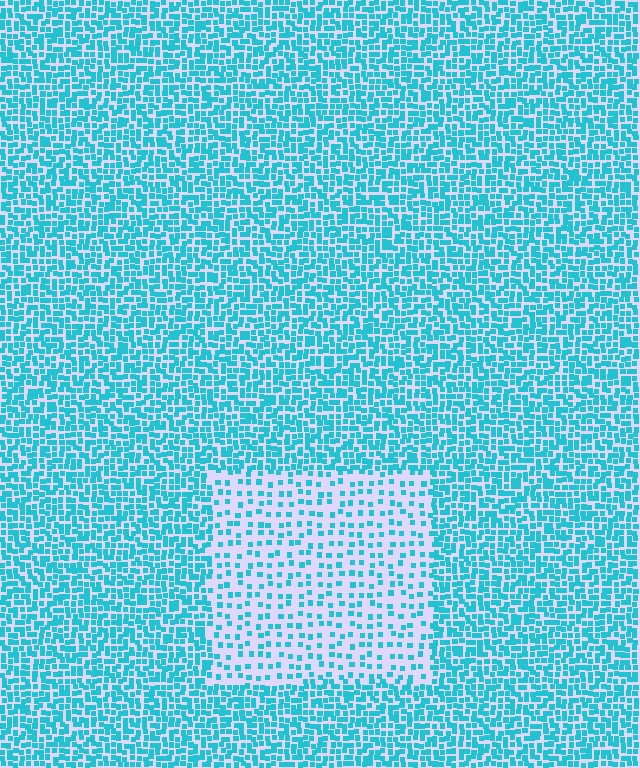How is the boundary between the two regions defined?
The boundary is defined by a change in element density (approximately 2.5x ratio). All elements are the same color, size, and shape.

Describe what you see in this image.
The image contains small cyan elements arranged at two different densities. A rectangle-shaped region is visible where the elements are less densely packed than the surrounding area.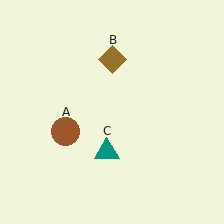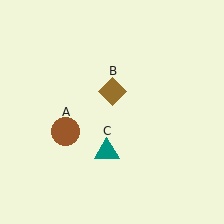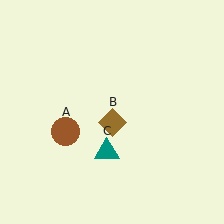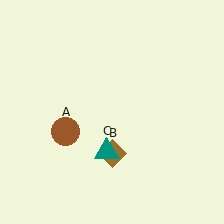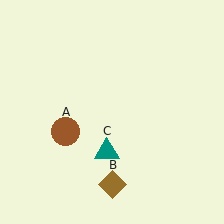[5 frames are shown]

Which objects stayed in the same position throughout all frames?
Brown circle (object A) and teal triangle (object C) remained stationary.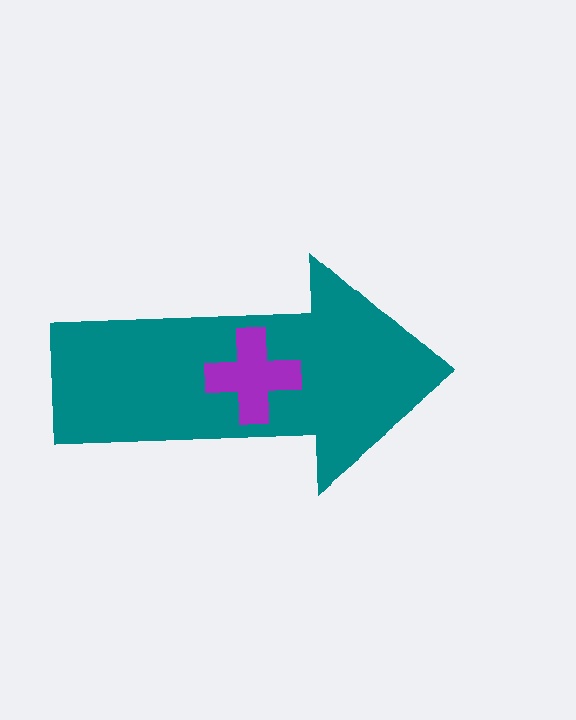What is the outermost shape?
The teal arrow.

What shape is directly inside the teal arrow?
The purple cross.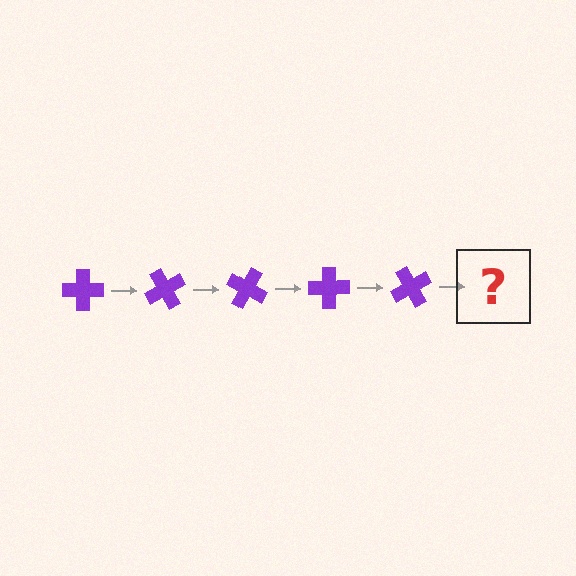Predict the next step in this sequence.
The next step is a purple cross rotated 300 degrees.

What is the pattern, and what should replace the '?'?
The pattern is that the cross rotates 60 degrees each step. The '?' should be a purple cross rotated 300 degrees.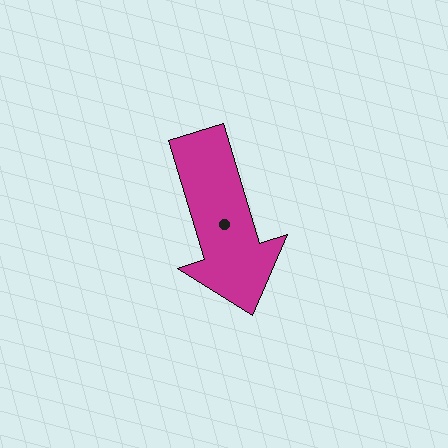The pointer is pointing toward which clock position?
Roughly 5 o'clock.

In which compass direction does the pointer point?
South.